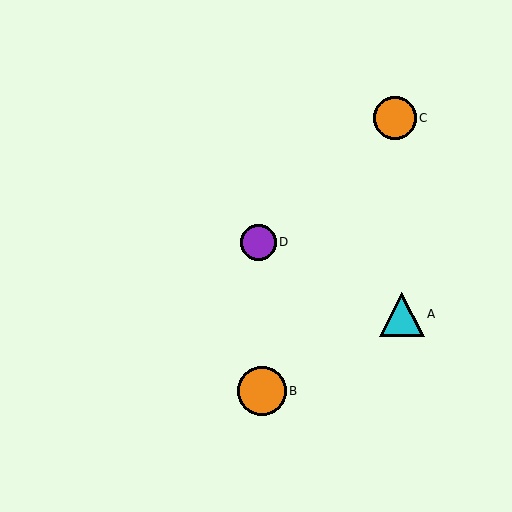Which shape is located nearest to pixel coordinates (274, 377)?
The orange circle (labeled B) at (262, 391) is nearest to that location.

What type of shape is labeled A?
Shape A is a cyan triangle.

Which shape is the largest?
The orange circle (labeled B) is the largest.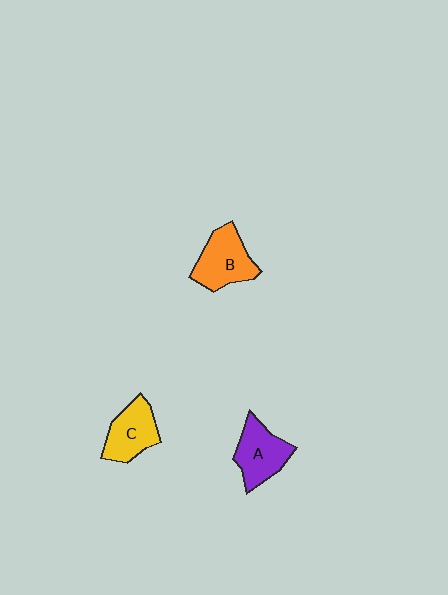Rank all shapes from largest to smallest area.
From largest to smallest: B (orange), A (purple), C (yellow).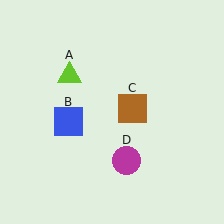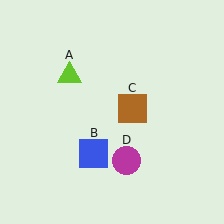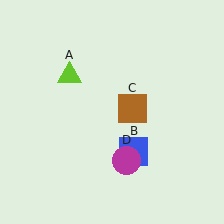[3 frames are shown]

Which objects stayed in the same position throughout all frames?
Lime triangle (object A) and brown square (object C) and magenta circle (object D) remained stationary.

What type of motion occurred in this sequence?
The blue square (object B) rotated counterclockwise around the center of the scene.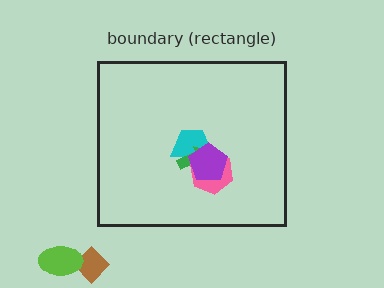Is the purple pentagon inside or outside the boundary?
Inside.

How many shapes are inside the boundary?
4 inside, 2 outside.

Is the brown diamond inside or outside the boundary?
Outside.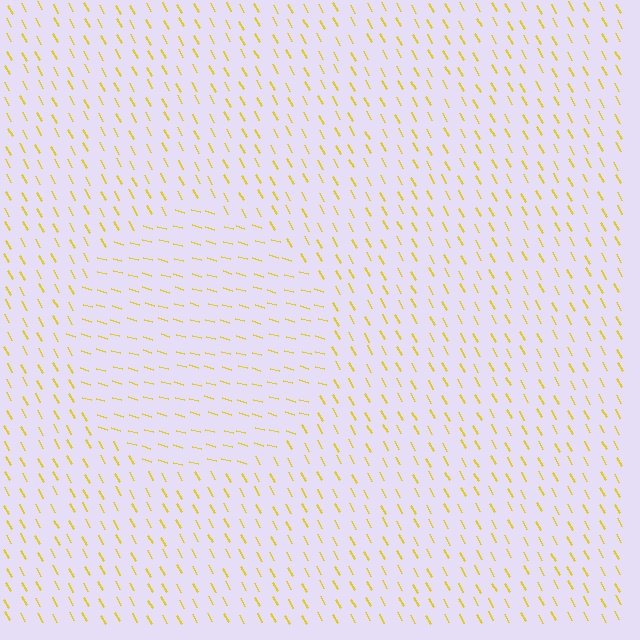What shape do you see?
I see a circle.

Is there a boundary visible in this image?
Yes, there is a texture boundary formed by a change in line orientation.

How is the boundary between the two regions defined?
The boundary is defined purely by a change in line orientation (approximately 45 degrees difference). All lines are the same color and thickness.